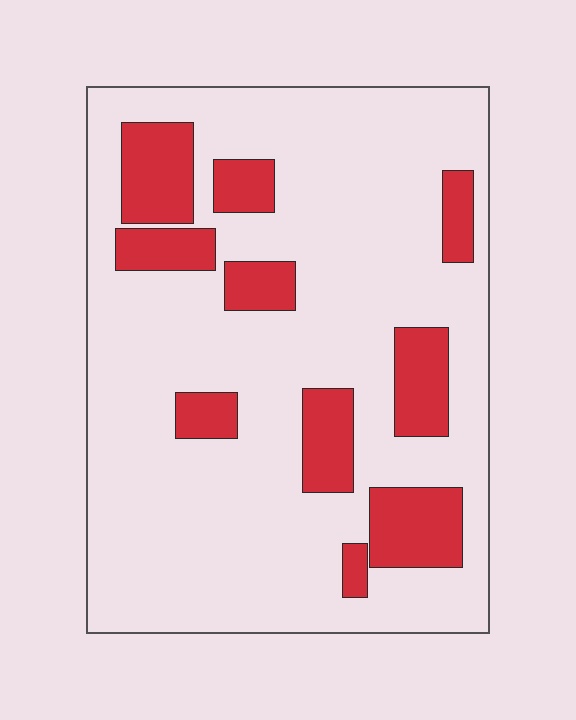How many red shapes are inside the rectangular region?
10.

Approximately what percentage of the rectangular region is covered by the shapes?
Approximately 20%.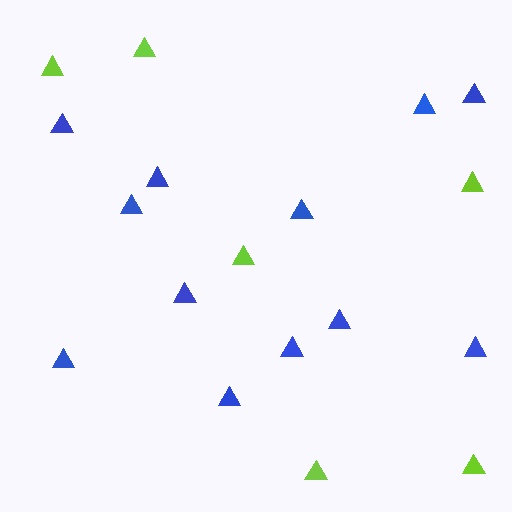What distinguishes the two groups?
There are 2 groups: one group of blue triangles (12) and one group of lime triangles (6).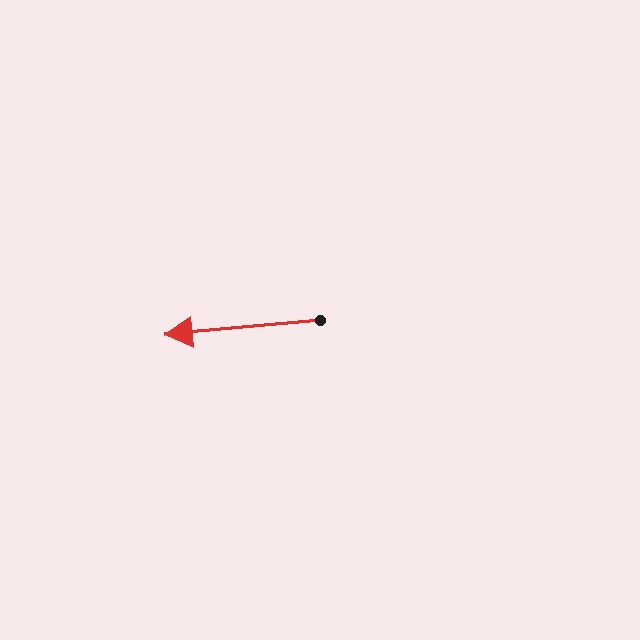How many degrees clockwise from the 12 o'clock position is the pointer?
Approximately 265 degrees.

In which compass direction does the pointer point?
West.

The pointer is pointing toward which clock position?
Roughly 9 o'clock.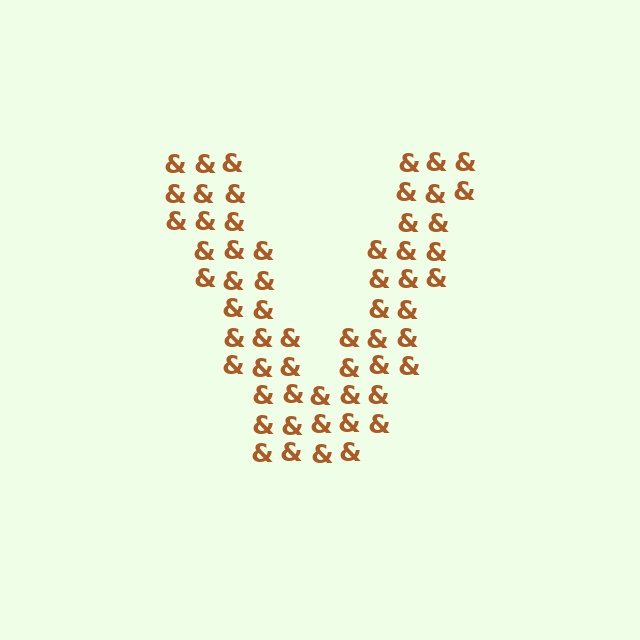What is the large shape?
The large shape is the letter V.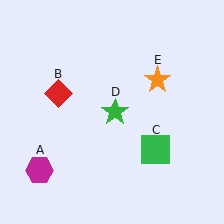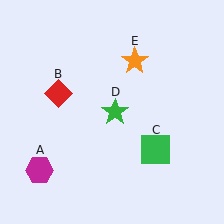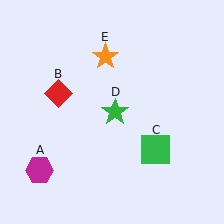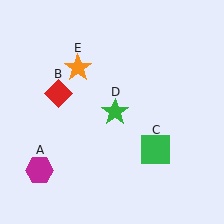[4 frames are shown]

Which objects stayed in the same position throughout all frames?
Magenta hexagon (object A) and red diamond (object B) and green square (object C) and green star (object D) remained stationary.